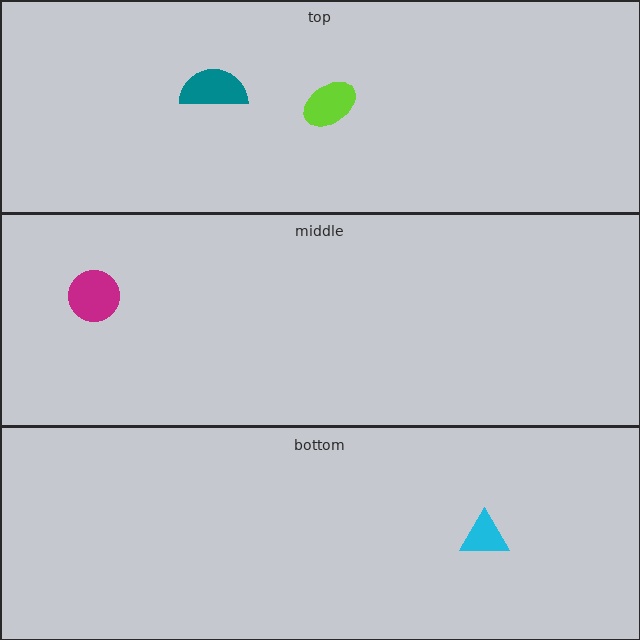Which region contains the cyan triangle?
The bottom region.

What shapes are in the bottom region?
The cyan triangle.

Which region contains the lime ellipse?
The top region.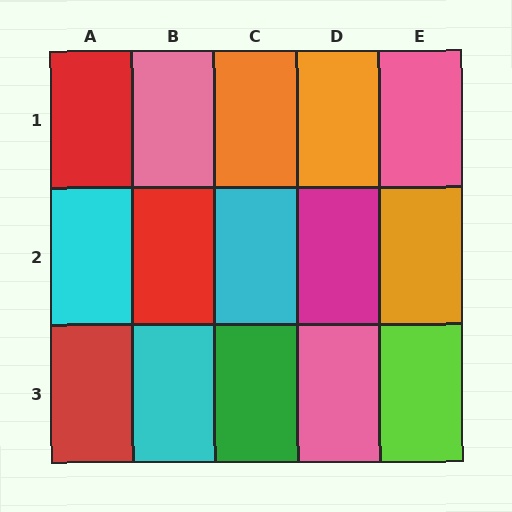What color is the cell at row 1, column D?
Orange.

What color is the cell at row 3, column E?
Lime.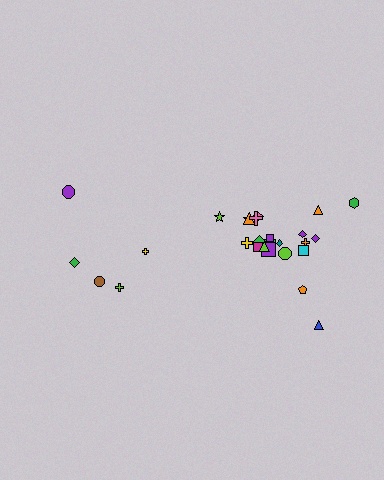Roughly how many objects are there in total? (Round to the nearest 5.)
Roughly 25 objects in total.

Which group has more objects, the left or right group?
The right group.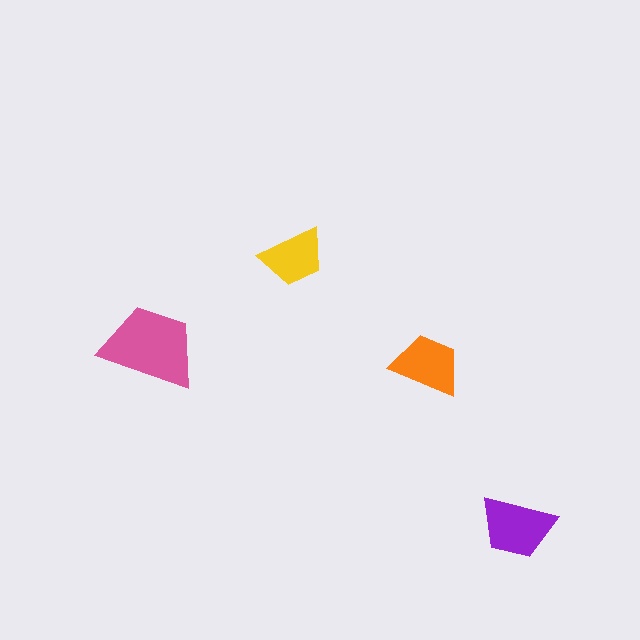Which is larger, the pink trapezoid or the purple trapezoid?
The pink one.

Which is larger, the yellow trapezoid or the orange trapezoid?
The orange one.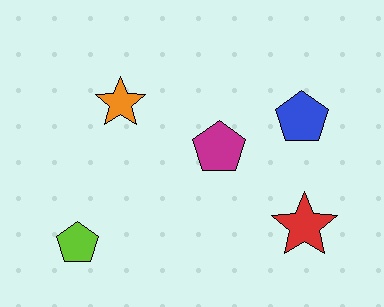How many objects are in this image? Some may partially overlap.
There are 5 objects.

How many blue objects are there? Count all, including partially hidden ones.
There is 1 blue object.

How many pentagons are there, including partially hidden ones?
There are 3 pentagons.